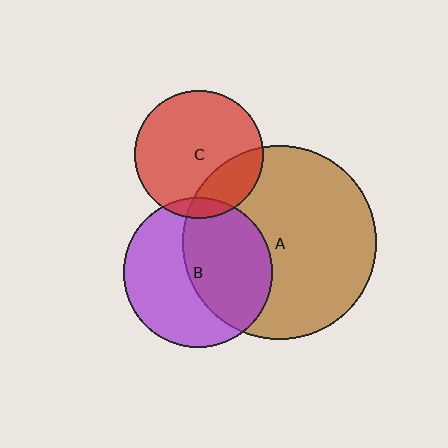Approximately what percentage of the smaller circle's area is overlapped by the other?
Approximately 10%.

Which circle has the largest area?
Circle A (brown).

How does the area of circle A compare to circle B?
Approximately 1.7 times.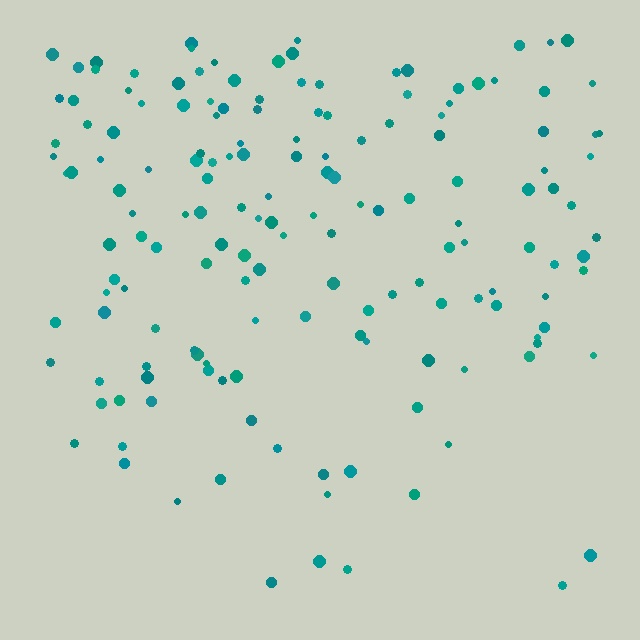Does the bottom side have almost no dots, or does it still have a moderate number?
Still a moderate number, just noticeably fewer than the top.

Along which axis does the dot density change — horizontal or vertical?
Vertical.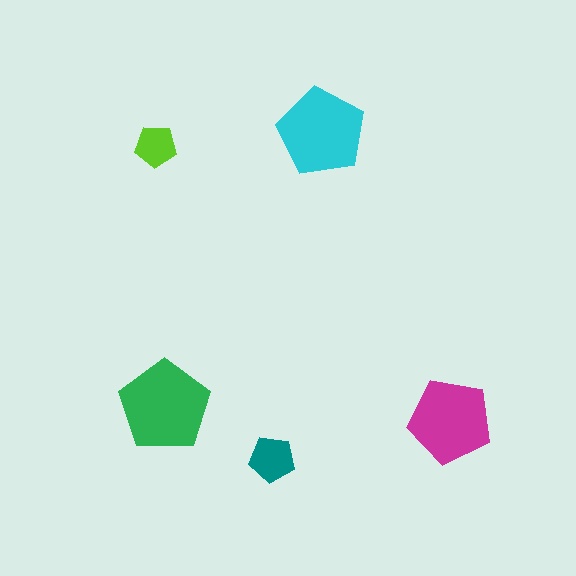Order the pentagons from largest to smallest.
the green one, the cyan one, the magenta one, the teal one, the lime one.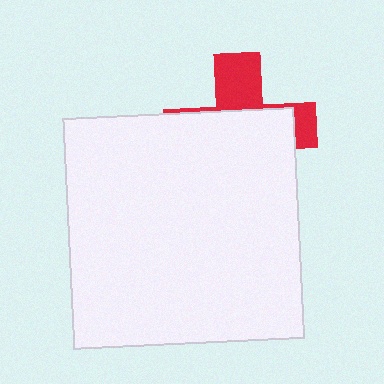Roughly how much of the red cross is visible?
A small part of it is visible (roughly 33%).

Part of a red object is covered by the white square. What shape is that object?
It is a cross.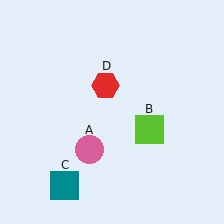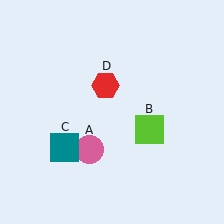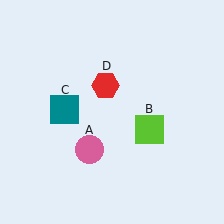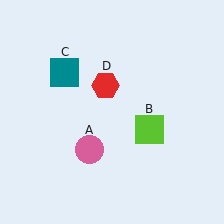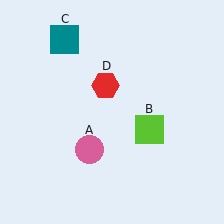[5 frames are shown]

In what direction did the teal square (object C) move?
The teal square (object C) moved up.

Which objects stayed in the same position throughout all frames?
Pink circle (object A) and lime square (object B) and red hexagon (object D) remained stationary.